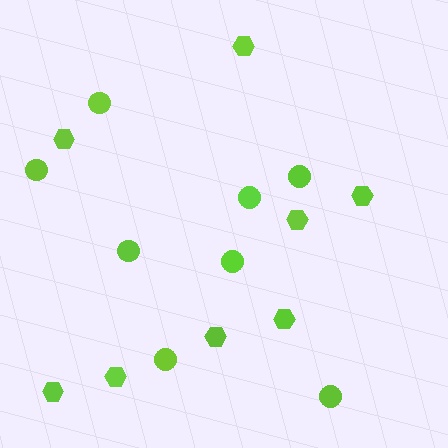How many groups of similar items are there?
There are 2 groups: one group of circles (8) and one group of hexagons (8).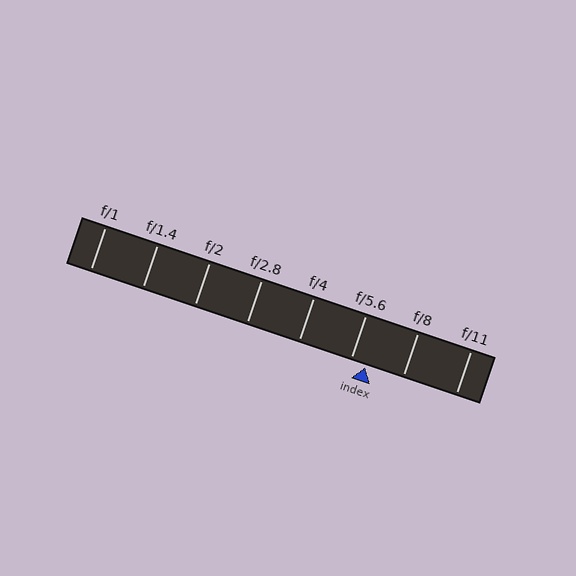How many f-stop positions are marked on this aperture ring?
There are 8 f-stop positions marked.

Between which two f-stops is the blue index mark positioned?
The index mark is between f/5.6 and f/8.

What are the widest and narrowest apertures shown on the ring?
The widest aperture shown is f/1 and the narrowest is f/11.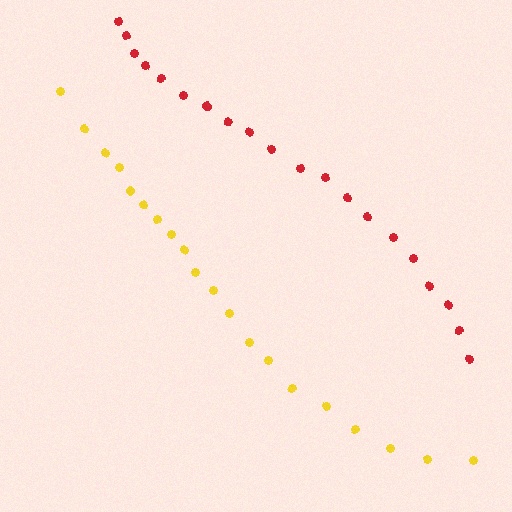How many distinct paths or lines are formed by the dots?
There are 2 distinct paths.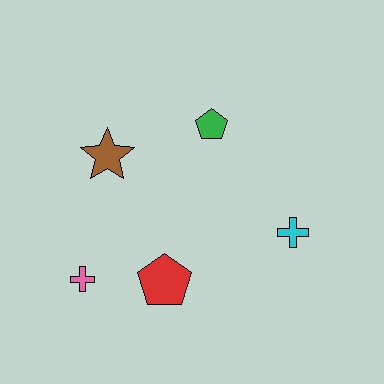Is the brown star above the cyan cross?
Yes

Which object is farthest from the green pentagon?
The pink cross is farthest from the green pentagon.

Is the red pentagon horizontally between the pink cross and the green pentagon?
Yes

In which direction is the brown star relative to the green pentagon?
The brown star is to the left of the green pentagon.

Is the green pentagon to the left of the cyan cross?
Yes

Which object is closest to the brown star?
The green pentagon is closest to the brown star.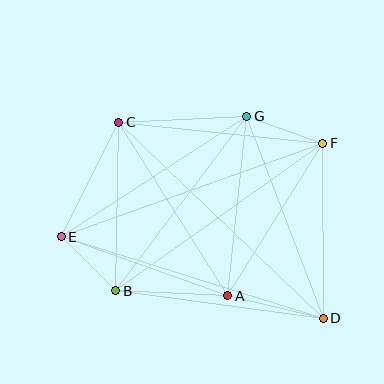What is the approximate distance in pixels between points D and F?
The distance between D and F is approximately 175 pixels.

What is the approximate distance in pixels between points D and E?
The distance between D and E is approximately 274 pixels.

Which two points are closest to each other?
Points B and E are closest to each other.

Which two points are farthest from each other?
Points C and D are farthest from each other.